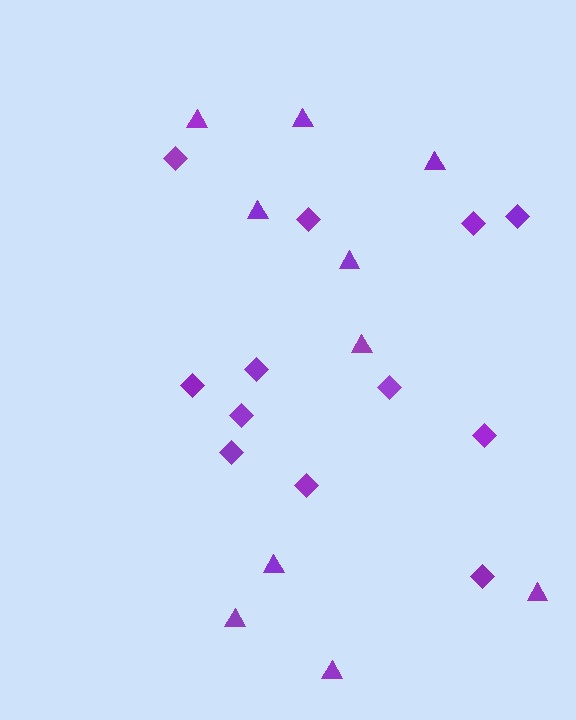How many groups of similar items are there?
There are 2 groups: one group of diamonds (12) and one group of triangles (10).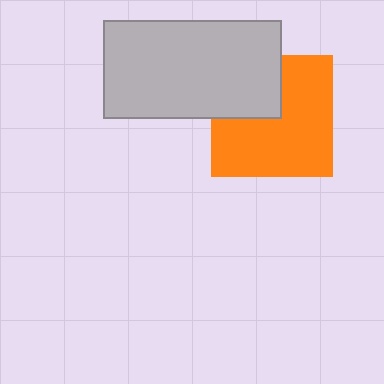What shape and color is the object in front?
The object in front is a light gray rectangle.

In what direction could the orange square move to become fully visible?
The orange square could move toward the lower-right. That would shift it out from behind the light gray rectangle entirely.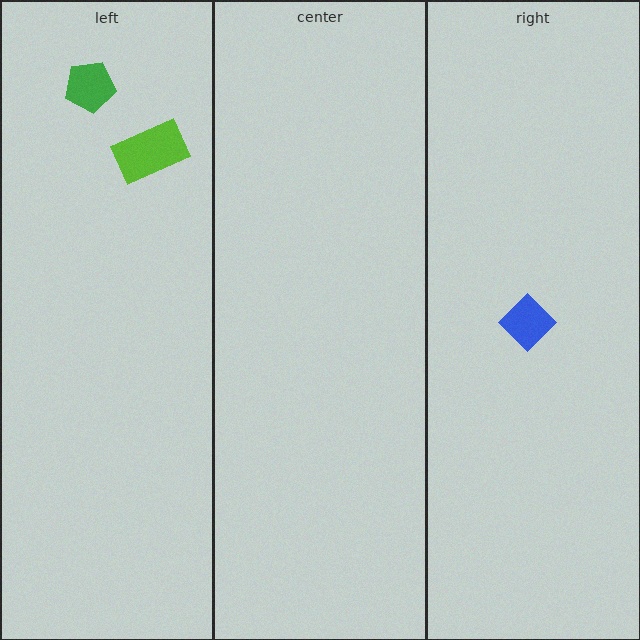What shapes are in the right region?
The blue diamond.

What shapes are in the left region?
The lime rectangle, the green pentagon.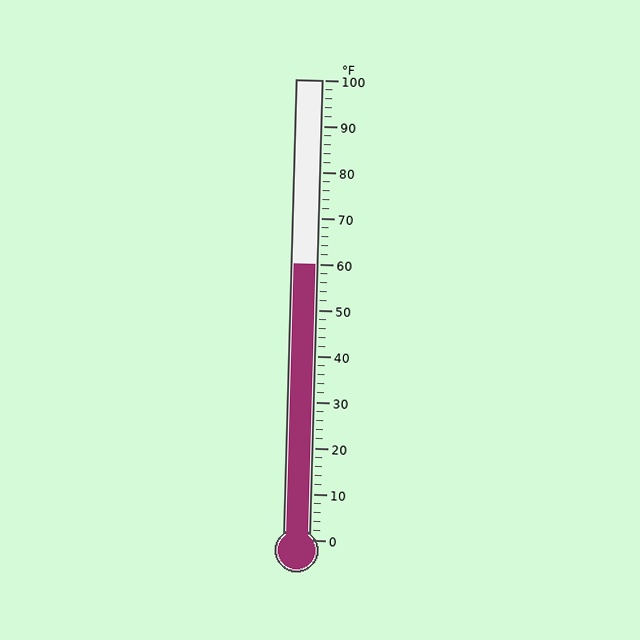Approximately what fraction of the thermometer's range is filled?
The thermometer is filled to approximately 60% of its range.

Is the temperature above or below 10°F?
The temperature is above 10°F.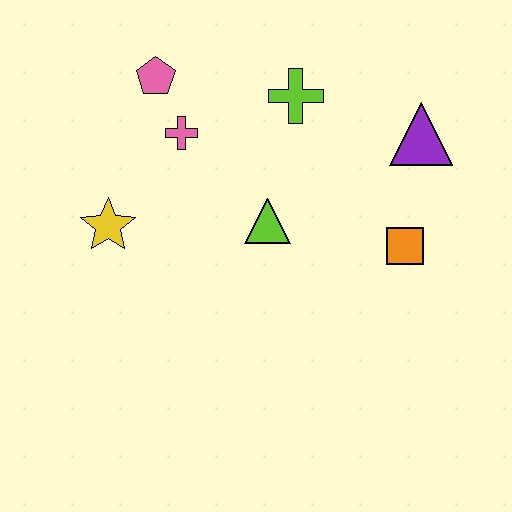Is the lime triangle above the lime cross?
No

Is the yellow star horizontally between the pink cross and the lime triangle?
No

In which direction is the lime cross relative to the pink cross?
The lime cross is to the right of the pink cross.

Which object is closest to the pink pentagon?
The pink cross is closest to the pink pentagon.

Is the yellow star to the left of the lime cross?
Yes